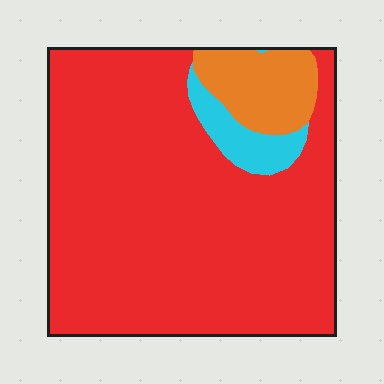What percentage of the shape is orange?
Orange takes up about one tenth (1/10) of the shape.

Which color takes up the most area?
Red, at roughly 85%.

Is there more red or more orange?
Red.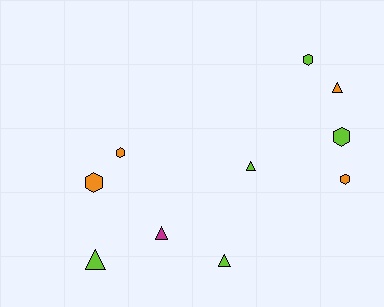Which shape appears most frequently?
Hexagon, with 5 objects.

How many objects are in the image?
There are 10 objects.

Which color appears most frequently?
Lime, with 5 objects.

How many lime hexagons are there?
There are 2 lime hexagons.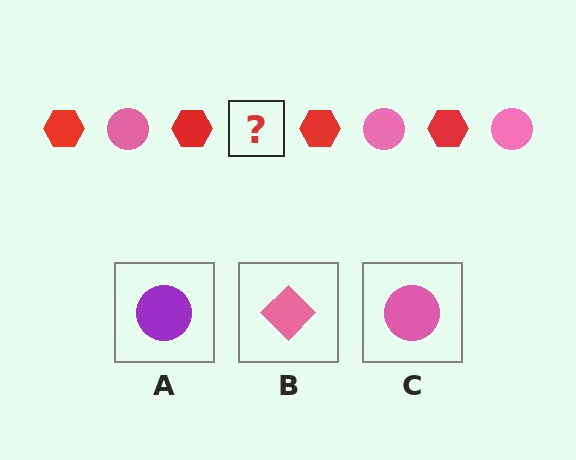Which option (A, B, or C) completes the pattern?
C.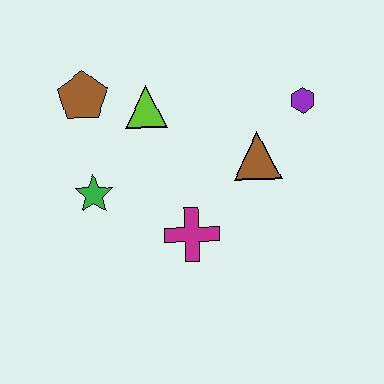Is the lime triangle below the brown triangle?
No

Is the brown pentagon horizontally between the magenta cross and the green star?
No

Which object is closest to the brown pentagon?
The lime triangle is closest to the brown pentagon.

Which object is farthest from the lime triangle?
The purple hexagon is farthest from the lime triangle.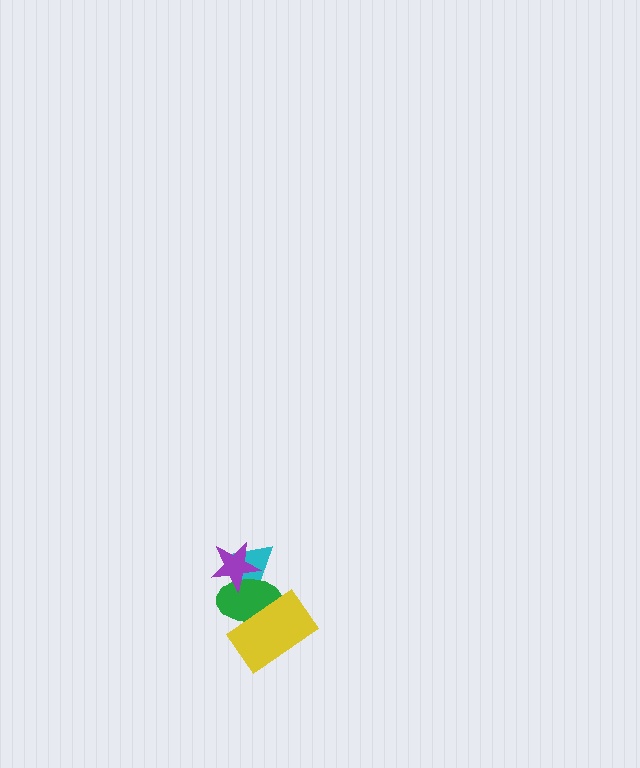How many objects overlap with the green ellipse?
3 objects overlap with the green ellipse.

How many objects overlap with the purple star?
2 objects overlap with the purple star.